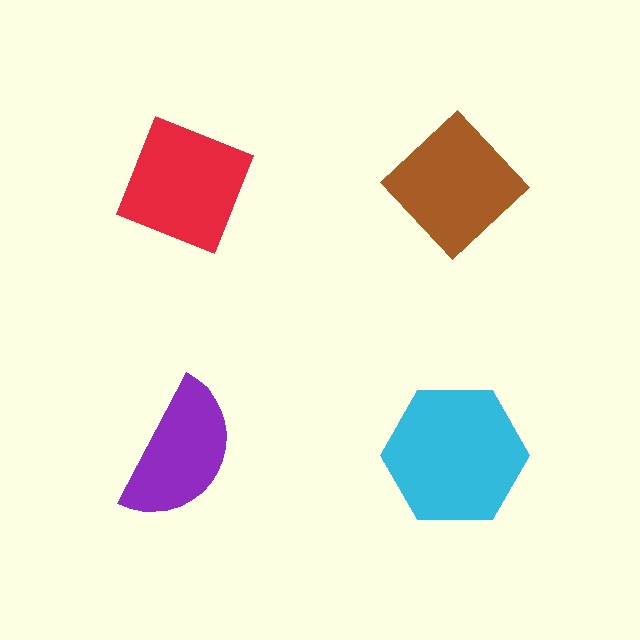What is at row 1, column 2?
A brown diamond.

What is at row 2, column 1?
A purple semicircle.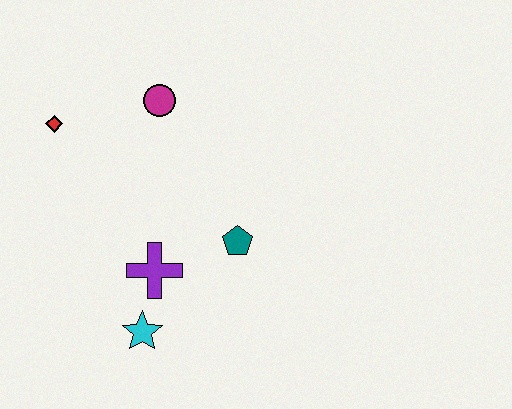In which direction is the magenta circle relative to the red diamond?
The magenta circle is to the right of the red diamond.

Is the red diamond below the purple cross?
No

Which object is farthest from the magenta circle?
The cyan star is farthest from the magenta circle.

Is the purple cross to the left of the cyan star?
No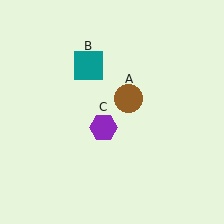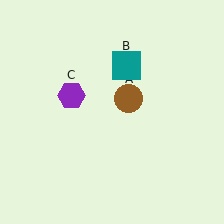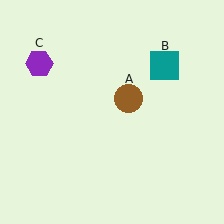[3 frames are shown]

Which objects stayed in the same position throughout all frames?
Brown circle (object A) remained stationary.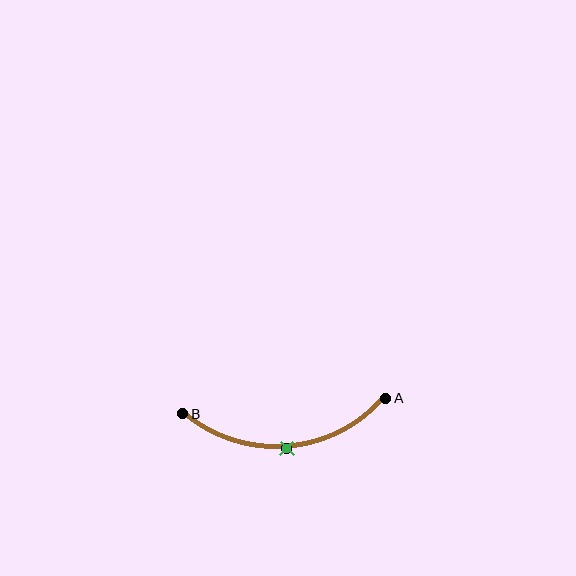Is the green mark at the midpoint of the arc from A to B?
Yes. The green mark lies on the arc at equal arc-length from both A and B — it is the arc midpoint.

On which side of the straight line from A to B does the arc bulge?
The arc bulges below the straight line connecting A and B.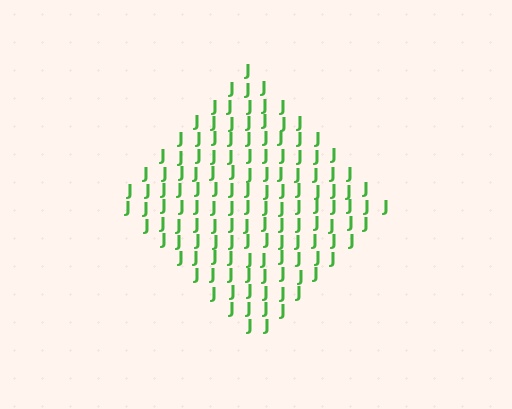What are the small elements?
The small elements are letter J's.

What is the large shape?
The large shape is a diamond.